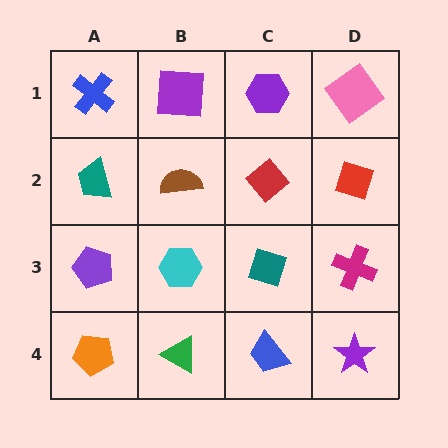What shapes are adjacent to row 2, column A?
A blue cross (row 1, column A), a purple pentagon (row 3, column A), a brown semicircle (row 2, column B).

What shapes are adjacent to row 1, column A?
A teal trapezoid (row 2, column A), a purple square (row 1, column B).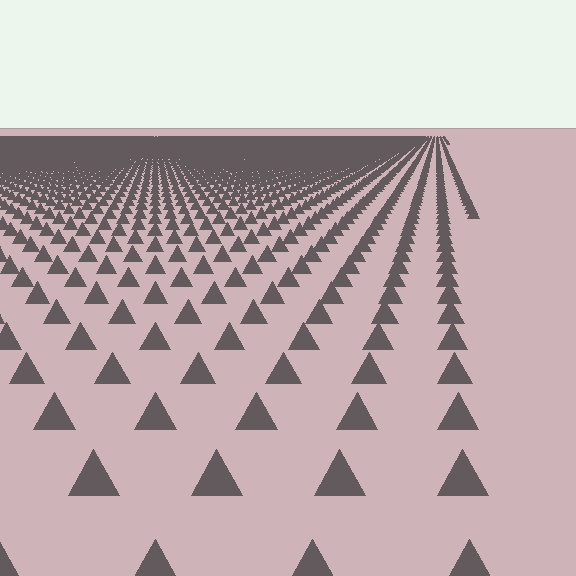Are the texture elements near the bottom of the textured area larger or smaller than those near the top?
Larger. Near the bottom, elements are closer to the viewer and appear at a bigger on-screen size.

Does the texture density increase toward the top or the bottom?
Density increases toward the top.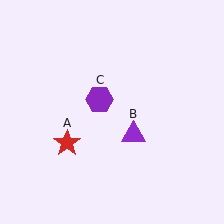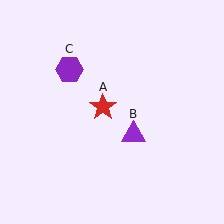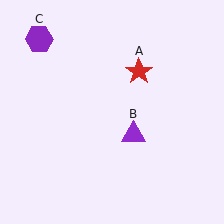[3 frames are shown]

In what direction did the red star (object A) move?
The red star (object A) moved up and to the right.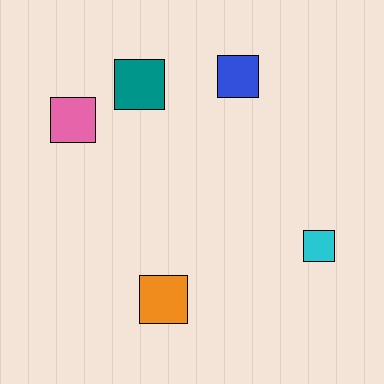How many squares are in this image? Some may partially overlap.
There are 5 squares.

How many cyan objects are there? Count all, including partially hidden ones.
There is 1 cyan object.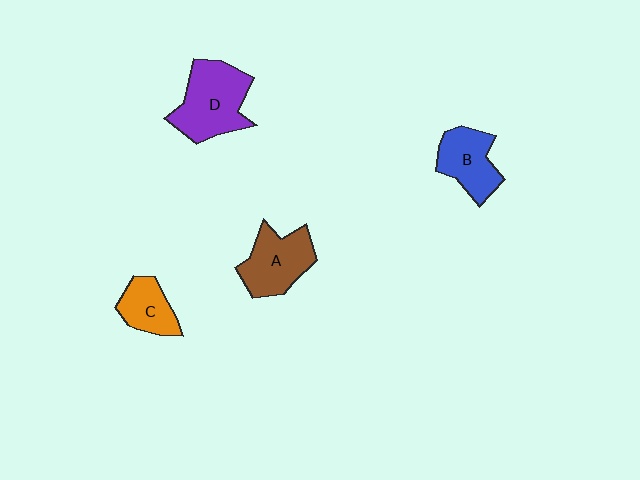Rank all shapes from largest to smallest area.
From largest to smallest: D (purple), A (brown), B (blue), C (orange).